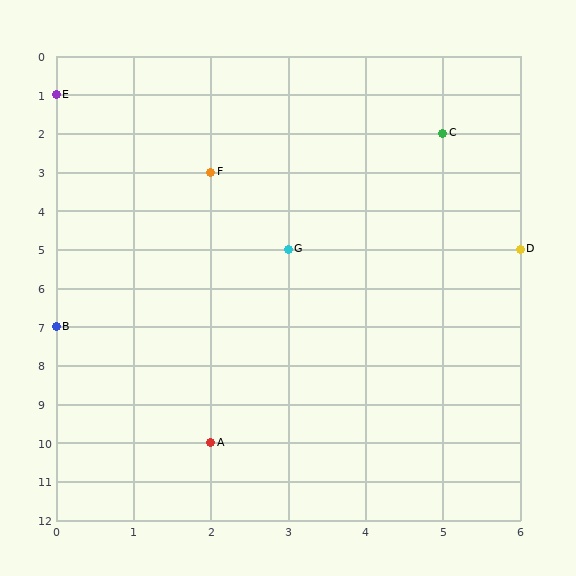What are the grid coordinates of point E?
Point E is at grid coordinates (0, 1).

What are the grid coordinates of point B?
Point B is at grid coordinates (0, 7).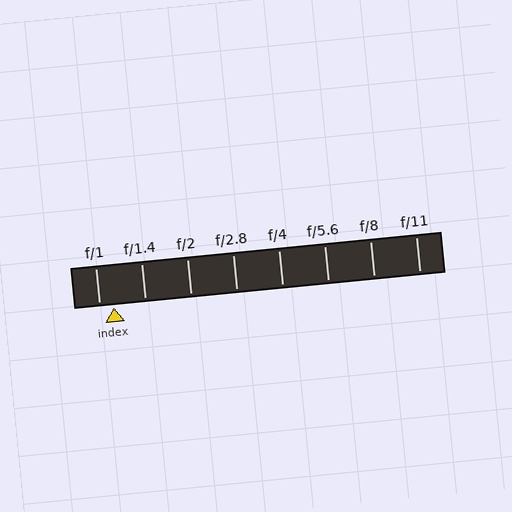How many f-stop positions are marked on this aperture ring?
There are 8 f-stop positions marked.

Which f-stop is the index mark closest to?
The index mark is closest to f/1.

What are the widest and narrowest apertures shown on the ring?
The widest aperture shown is f/1 and the narrowest is f/11.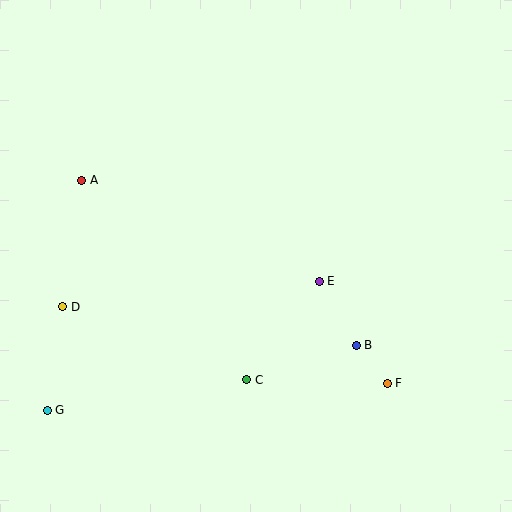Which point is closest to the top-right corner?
Point E is closest to the top-right corner.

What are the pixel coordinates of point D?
Point D is at (63, 307).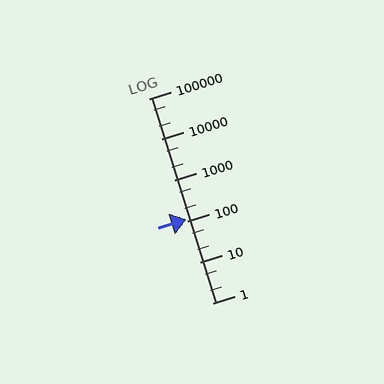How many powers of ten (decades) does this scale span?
The scale spans 5 decades, from 1 to 100000.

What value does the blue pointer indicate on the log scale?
The pointer indicates approximately 110.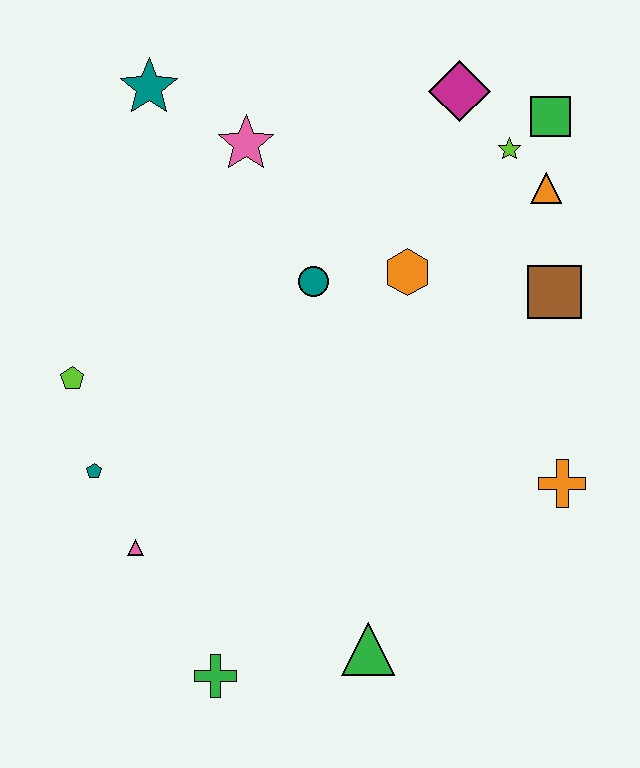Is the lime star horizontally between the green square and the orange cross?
No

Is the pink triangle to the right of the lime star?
No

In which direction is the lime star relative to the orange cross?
The lime star is above the orange cross.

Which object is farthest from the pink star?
The green cross is farthest from the pink star.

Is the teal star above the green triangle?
Yes